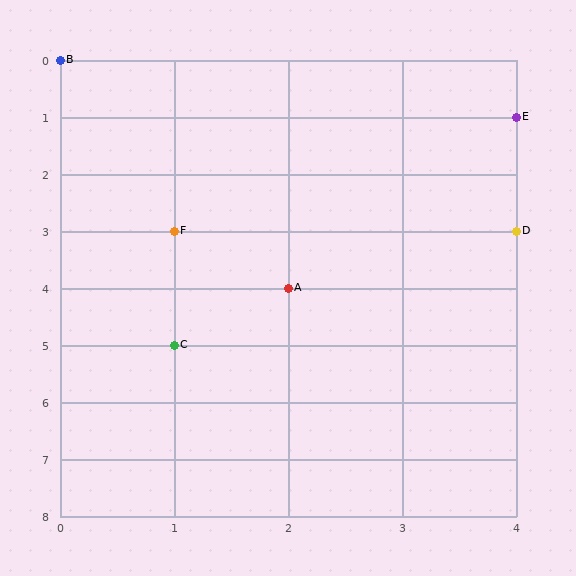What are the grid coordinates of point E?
Point E is at grid coordinates (4, 1).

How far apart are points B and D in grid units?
Points B and D are 4 columns and 3 rows apart (about 5.0 grid units diagonally).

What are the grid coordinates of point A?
Point A is at grid coordinates (2, 4).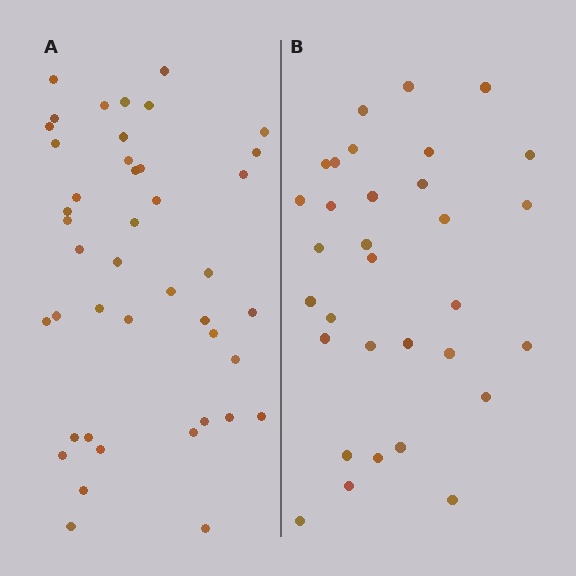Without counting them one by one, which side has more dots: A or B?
Region A (the left region) has more dots.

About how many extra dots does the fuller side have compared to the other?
Region A has roughly 12 or so more dots than region B.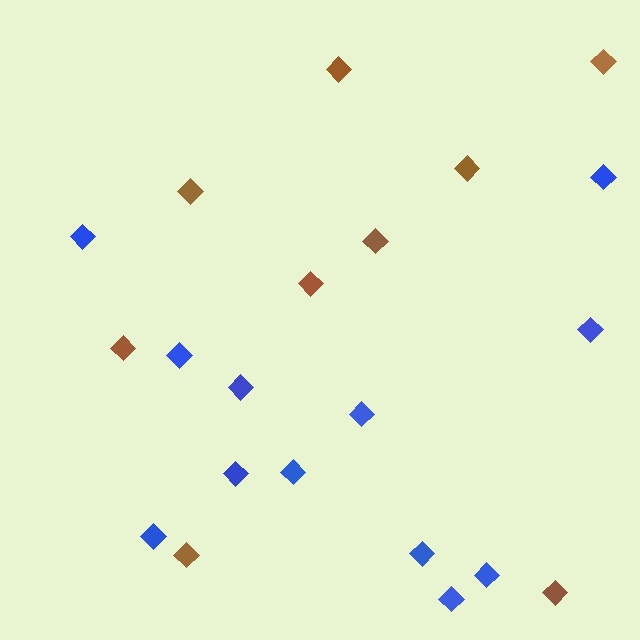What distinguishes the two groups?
There are 2 groups: one group of blue diamonds (12) and one group of brown diamonds (9).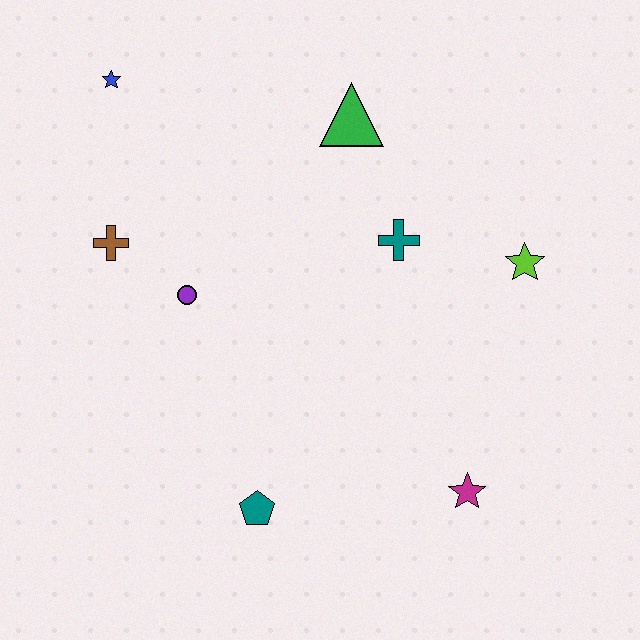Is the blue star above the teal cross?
Yes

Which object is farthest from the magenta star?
The blue star is farthest from the magenta star.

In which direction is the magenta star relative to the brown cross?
The magenta star is to the right of the brown cross.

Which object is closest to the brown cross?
The purple circle is closest to the brown cross.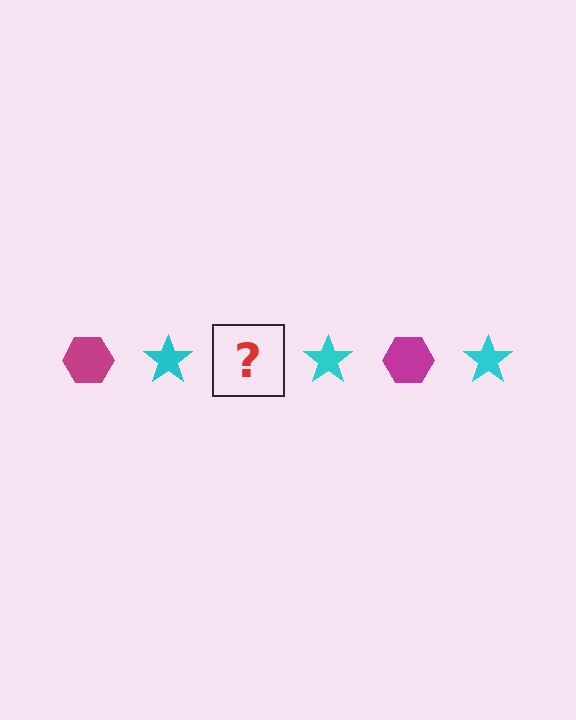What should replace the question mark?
The question mark should be replaced with a magenta hexagon.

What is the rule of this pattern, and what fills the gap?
The rule is that the pattern alternates between magenta hexagon and cyan star. The gap should be filled with a magenta hexagon.